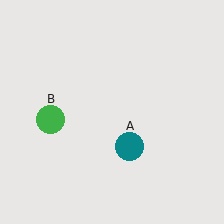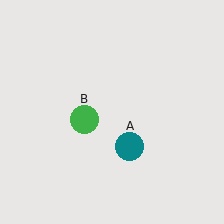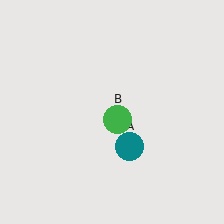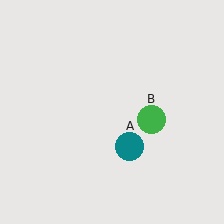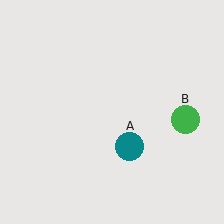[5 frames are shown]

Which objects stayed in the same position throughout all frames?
Teal circle (object A) remained stationary.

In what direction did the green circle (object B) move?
The green circle (object B) moved right.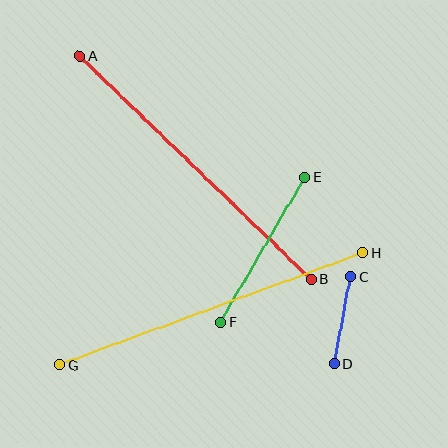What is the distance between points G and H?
The distance is approximately 323 pixels.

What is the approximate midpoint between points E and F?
The midpoint is at approximately (263, 250) pixels.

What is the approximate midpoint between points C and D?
The midpoint is at approximately (342, 320) pixels.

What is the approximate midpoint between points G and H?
The midpoint is at approximately (211, 309) pixels.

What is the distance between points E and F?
The distance is approximately 168 pixels.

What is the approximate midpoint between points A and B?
The midpoint is at approximately (195, 168) pixels.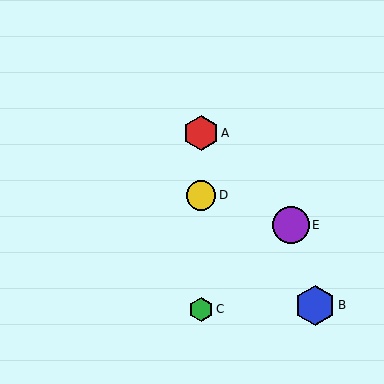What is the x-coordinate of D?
Object D is at x≈201.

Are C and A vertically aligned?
Yes, both are at x≈201.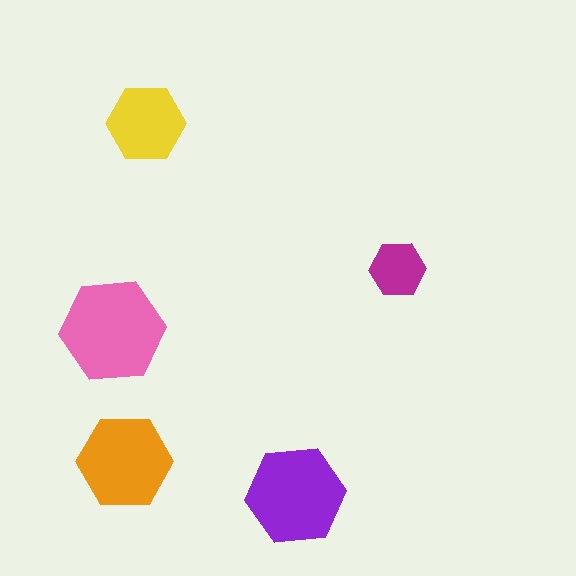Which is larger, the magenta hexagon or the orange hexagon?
The orange one.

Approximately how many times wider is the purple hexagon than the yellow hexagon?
About 1.5 times wider.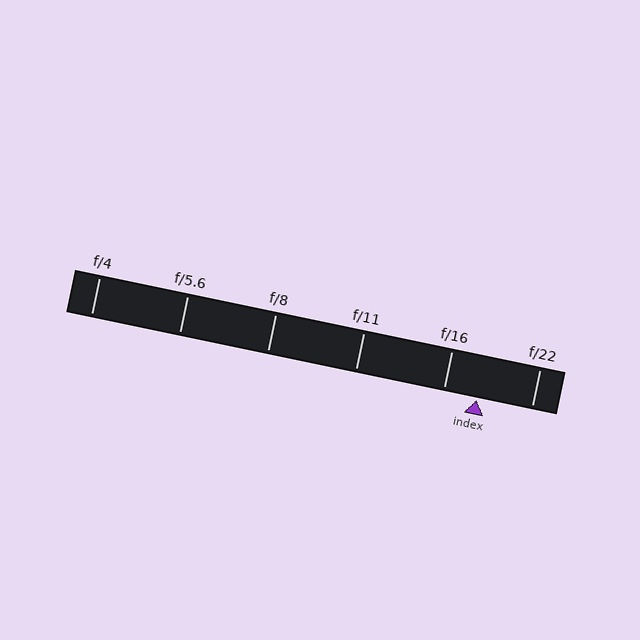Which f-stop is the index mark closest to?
The index mark is closest to f/16.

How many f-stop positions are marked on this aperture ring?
There are 6 f-stop positions marked.